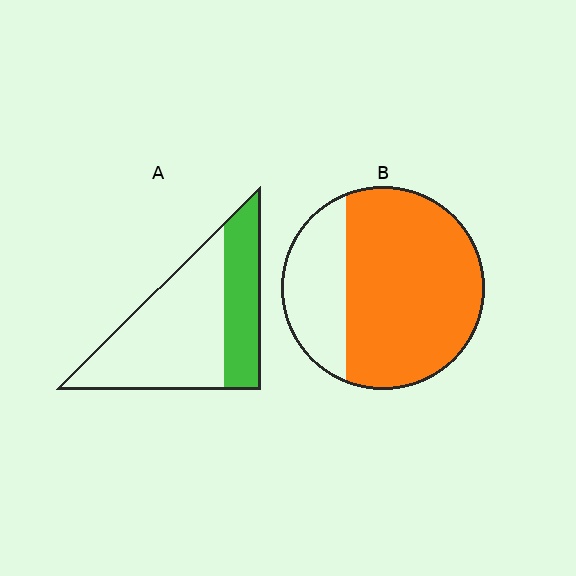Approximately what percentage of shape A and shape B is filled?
A is approximately 35% and B is approximately 75%.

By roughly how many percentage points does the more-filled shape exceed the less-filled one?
By roughly 40 percentage points (B over A).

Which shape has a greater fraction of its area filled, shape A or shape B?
Shape B.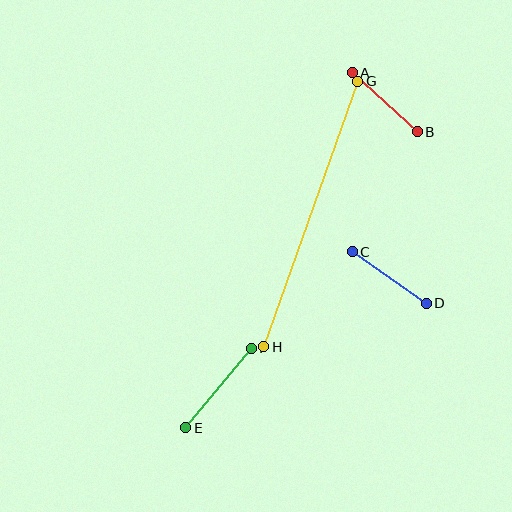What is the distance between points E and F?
The distance is approximately 103 pixels.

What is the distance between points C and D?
The distance is approximately 90 pixels.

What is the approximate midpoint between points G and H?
The midpoint is at approximately (311, 214) pixels.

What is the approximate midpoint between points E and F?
The midpoint is at approximately (218, 388) pixels.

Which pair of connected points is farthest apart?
Points G and H are farthest apart.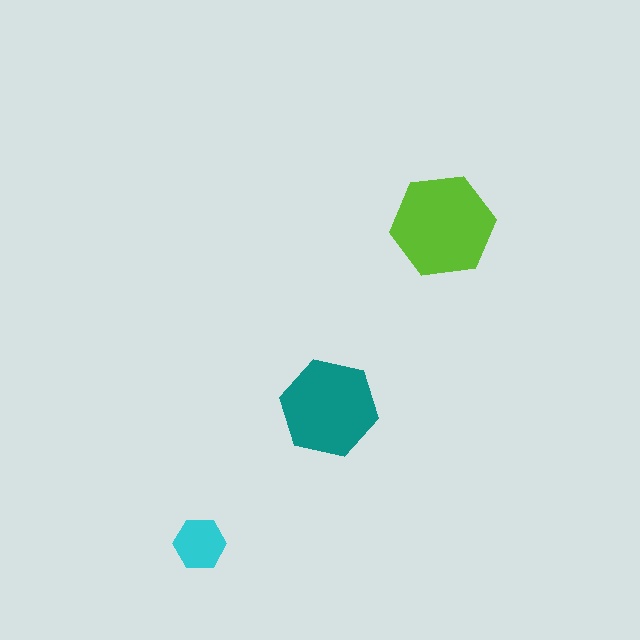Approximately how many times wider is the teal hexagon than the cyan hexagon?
About 2 times wider.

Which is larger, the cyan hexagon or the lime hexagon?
The lime one.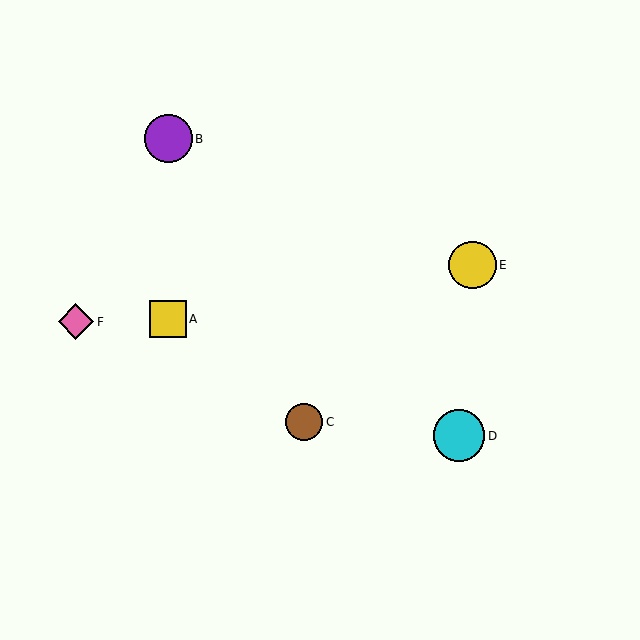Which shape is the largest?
The cyan circle (labeled D) is the largest.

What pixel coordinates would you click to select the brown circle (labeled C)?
Click at (304, 422) to select the brown circle C.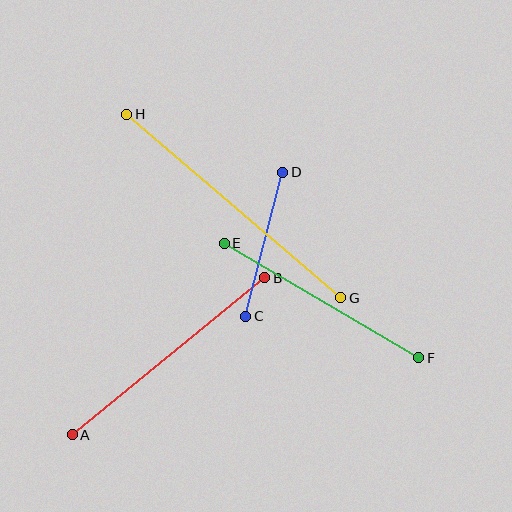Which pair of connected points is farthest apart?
Points G and H are farthest apart.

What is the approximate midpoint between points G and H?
The midpoint is at approximately (234, 206) pixels.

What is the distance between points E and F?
The distance is approximately 226 pixels.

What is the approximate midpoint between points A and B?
The midpoint is at approximately (169, 356) pixels.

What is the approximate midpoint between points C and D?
The midpoint is at approximately (264, 244) pixels.